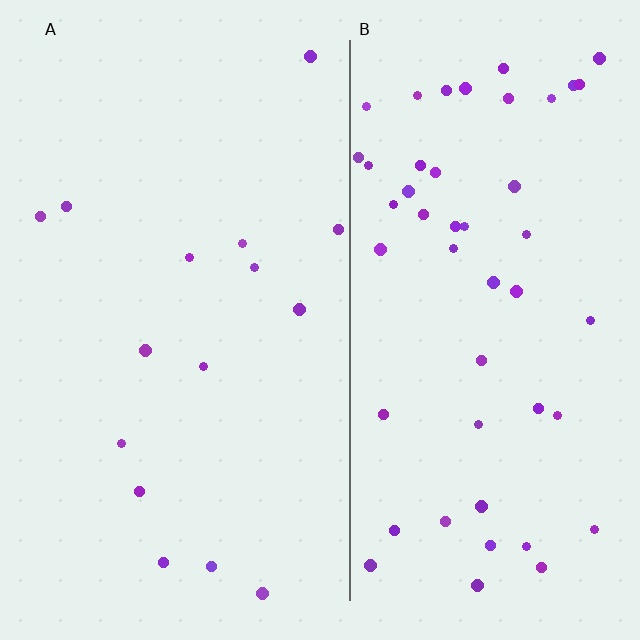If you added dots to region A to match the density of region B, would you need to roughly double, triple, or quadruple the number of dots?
Approximately triple.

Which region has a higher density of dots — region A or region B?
B (the right).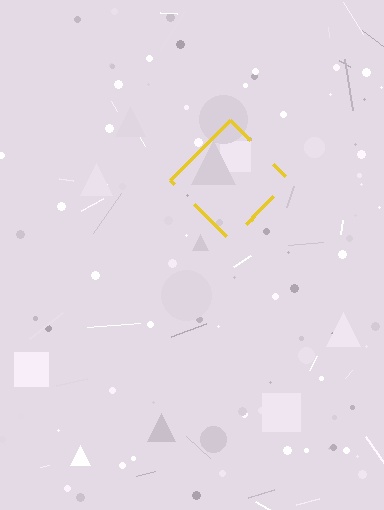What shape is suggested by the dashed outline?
The dashed outline suggests a diamond.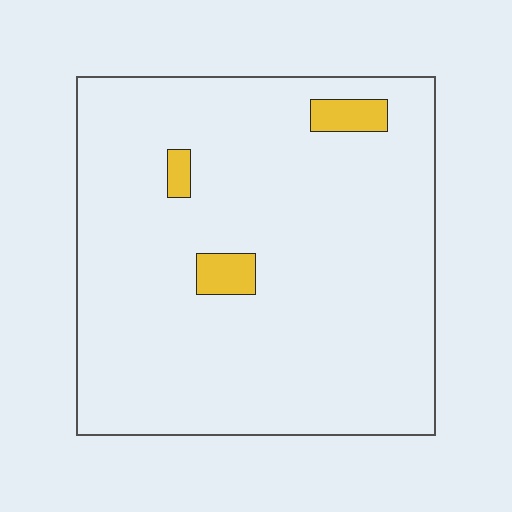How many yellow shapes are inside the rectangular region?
3.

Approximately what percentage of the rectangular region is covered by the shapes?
Approximately 5%.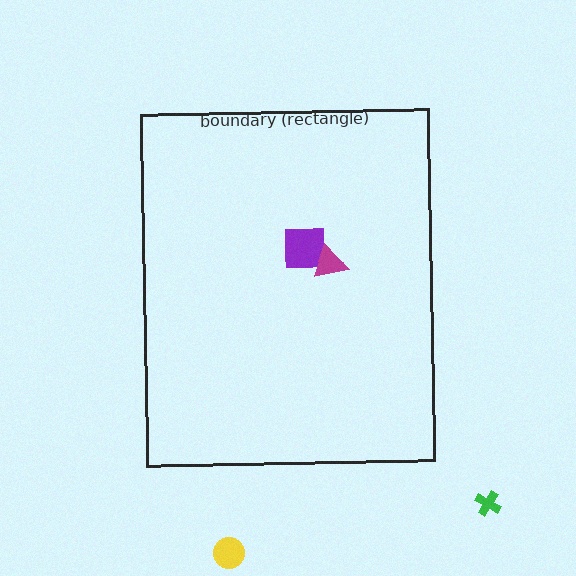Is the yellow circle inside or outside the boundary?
Outside.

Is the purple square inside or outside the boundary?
Inside.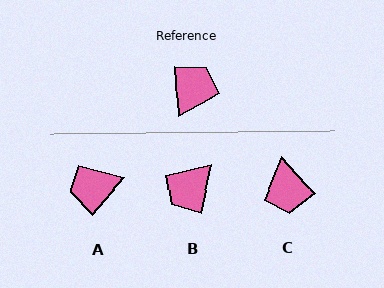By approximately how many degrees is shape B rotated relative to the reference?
Approximately 164 degrees counter-clockwise.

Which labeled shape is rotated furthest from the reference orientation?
B, about 164 degrees away.